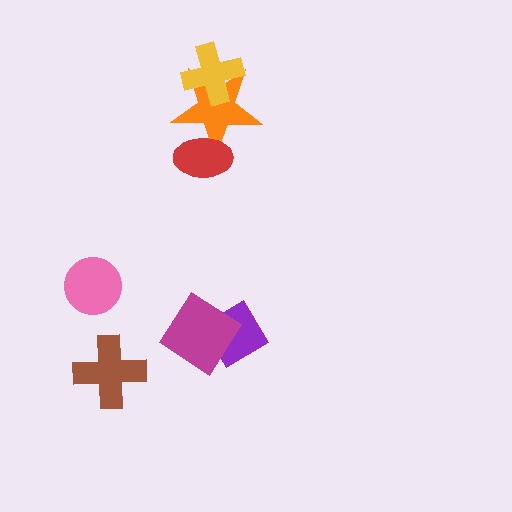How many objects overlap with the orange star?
2 objects overlap with the orange star.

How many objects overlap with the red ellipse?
1 object overlaps with the red ellipse.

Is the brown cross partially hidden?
No, no other shape covers it.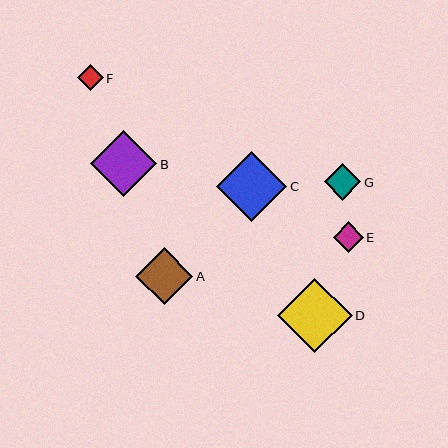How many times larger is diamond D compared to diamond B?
Diamond D is approximately 1.1 times the size of diamond B.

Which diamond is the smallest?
Diamond F is the smallest with a size of approximately 25 pixels.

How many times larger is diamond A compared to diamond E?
Diamond A is approximately 1.9 times the size of diamond E.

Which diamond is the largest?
Diamond D is the largest with a size of approximately 75 pixels.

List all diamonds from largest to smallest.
From largest to smallest: D, C, B, A, G, E, F.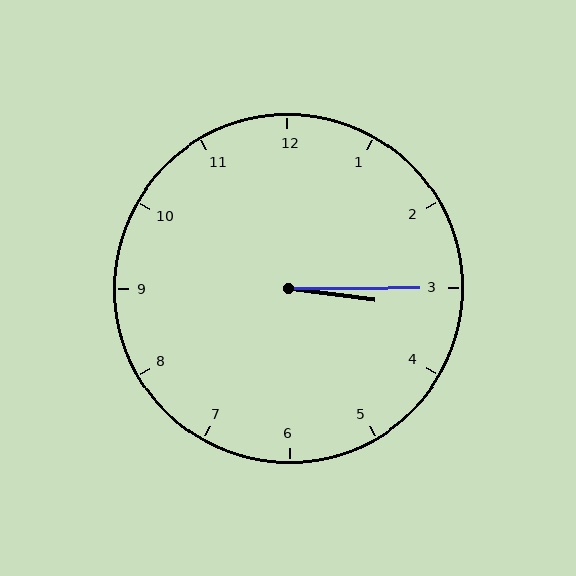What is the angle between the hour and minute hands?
Approximately 8 degrees.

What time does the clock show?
3:15.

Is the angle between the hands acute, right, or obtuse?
It is acute.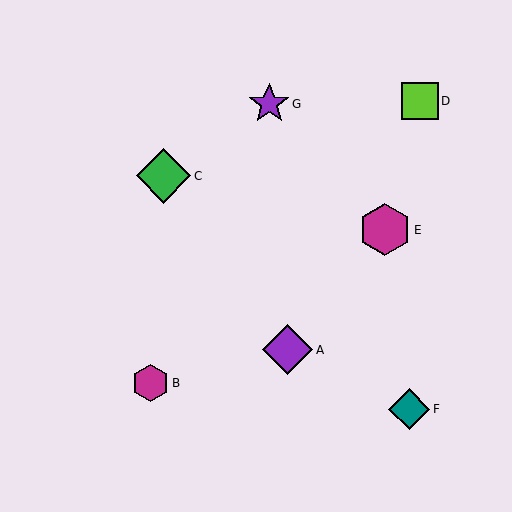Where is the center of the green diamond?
The center of the green diamond is at (164, 176).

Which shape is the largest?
The green diamond (labeled C) is the largest.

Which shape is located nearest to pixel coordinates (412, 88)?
The lime square (labeled D) at (420, 101) is nearest to that location.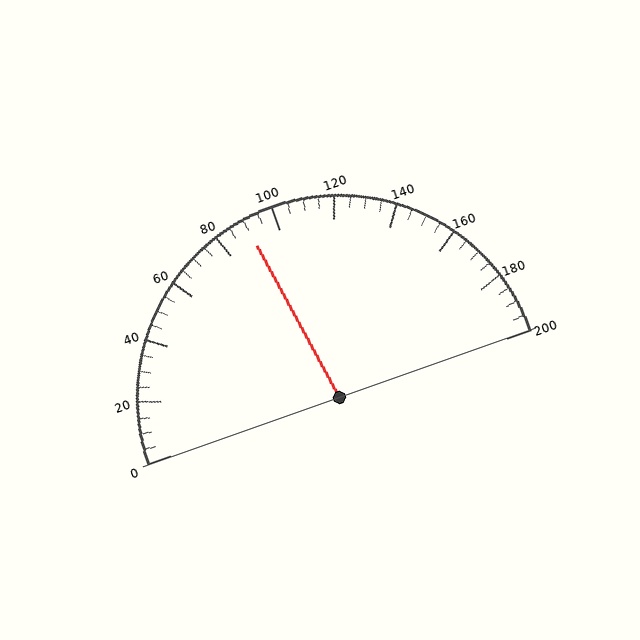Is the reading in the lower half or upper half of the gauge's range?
The reading is in the lower half of the range (0 to 200).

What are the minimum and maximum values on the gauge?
The gauge ranges from 0 to 200.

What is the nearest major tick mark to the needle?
The nearest major tick mark is 80.